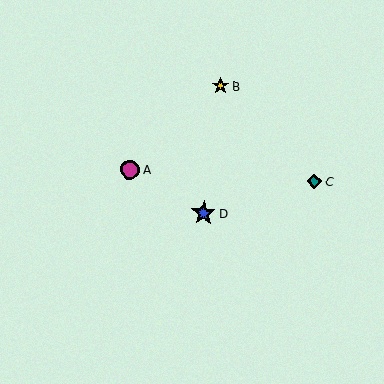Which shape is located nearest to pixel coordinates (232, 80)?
The yellow star (labeled B) at (220, 86) is nearest to that location.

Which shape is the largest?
The blue star (labeled D) is the largest.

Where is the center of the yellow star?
The center of the yellow star is at (220, 86).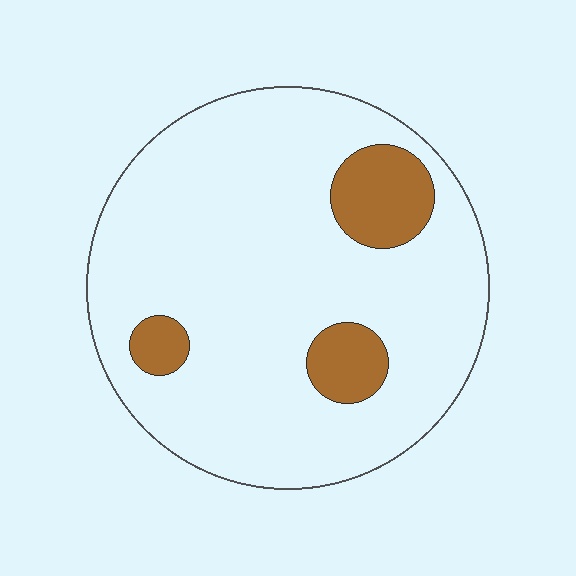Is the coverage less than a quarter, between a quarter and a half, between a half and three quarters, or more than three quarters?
Less than a quarter.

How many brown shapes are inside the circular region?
3.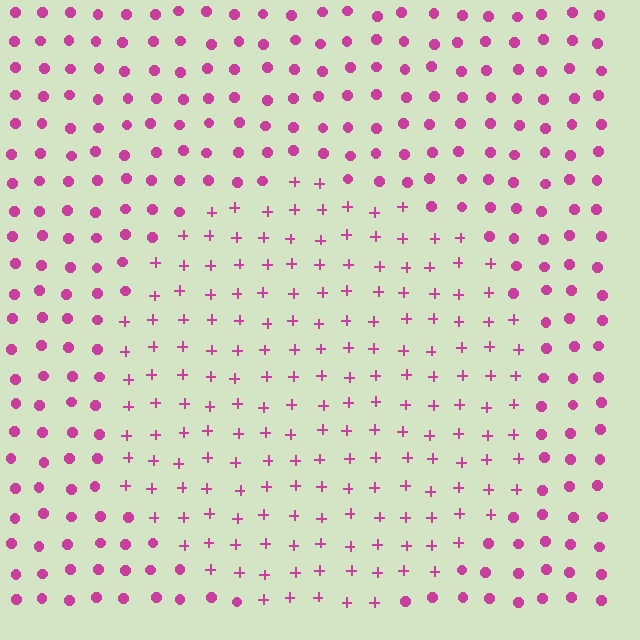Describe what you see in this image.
The image is filled with small magenta elements arranged in a uniform grid. A circle-shaped region contains plus signs, while the surrounding area contains circles. The boundary is defined purely by the change in element shape.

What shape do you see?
I see a circle.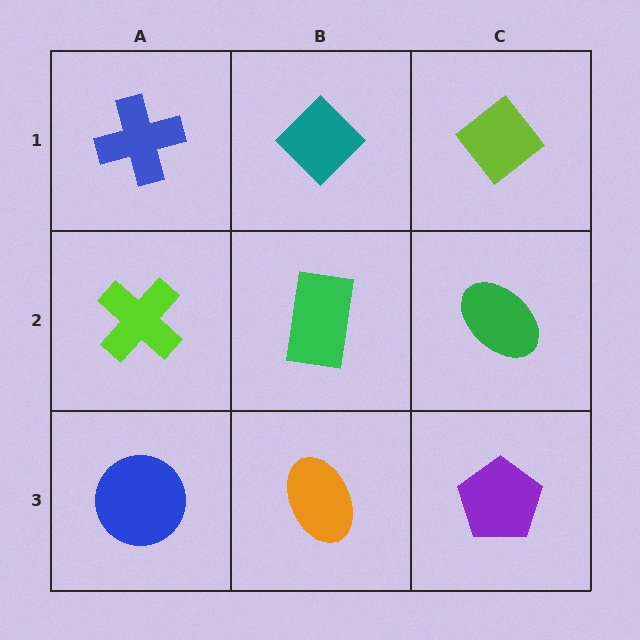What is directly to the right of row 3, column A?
An orange ellipse.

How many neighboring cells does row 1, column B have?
3.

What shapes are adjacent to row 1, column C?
A green ellipse (row 2, column C), a teal diamond (row 1, column B).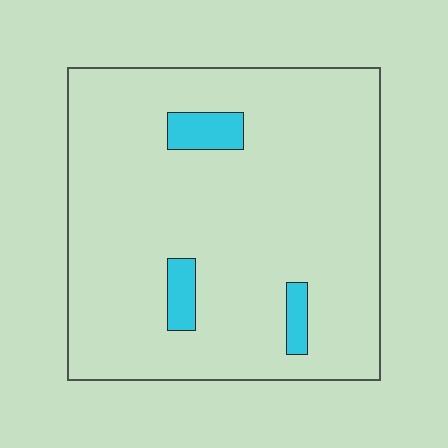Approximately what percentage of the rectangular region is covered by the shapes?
Approximately 5%.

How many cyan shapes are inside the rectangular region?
3.